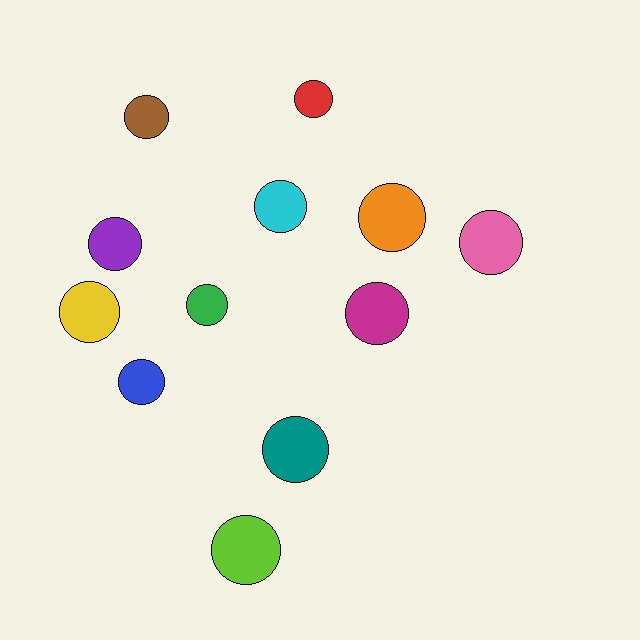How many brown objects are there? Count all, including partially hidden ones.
There is 1 brown object.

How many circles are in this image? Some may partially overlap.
There are 12 circles.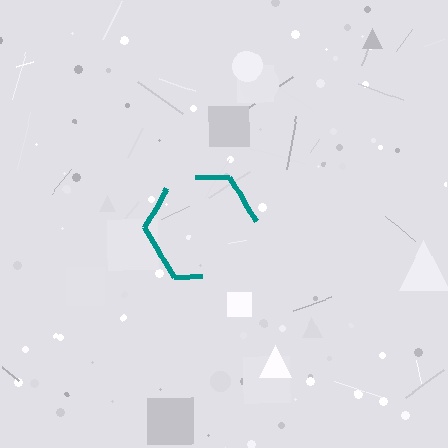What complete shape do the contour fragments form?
The contour fragments form a hexagon.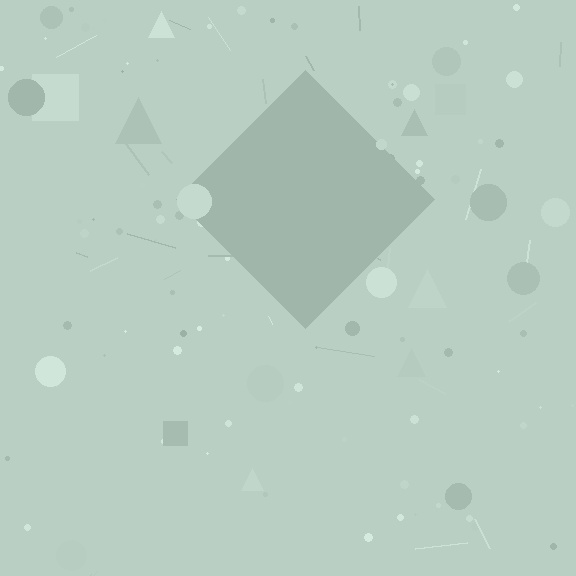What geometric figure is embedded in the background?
A diamond is embedded in the background.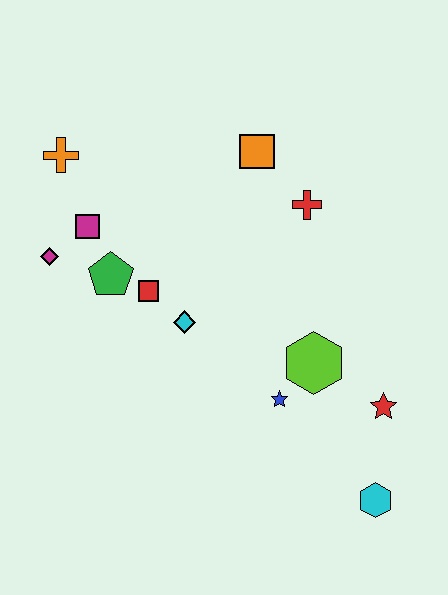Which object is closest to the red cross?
The orange square is closest to the red cross.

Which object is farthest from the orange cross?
The cyan hexagon is farthest from the orange cross.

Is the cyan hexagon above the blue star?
No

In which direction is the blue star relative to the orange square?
The blue star is below the orange square.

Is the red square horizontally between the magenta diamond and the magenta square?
No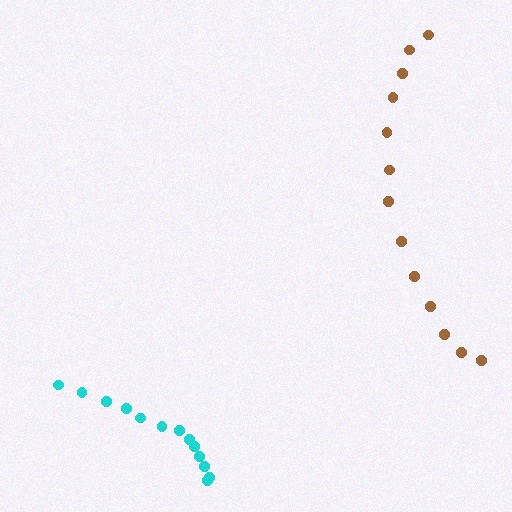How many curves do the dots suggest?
There are 2 distinct paths.